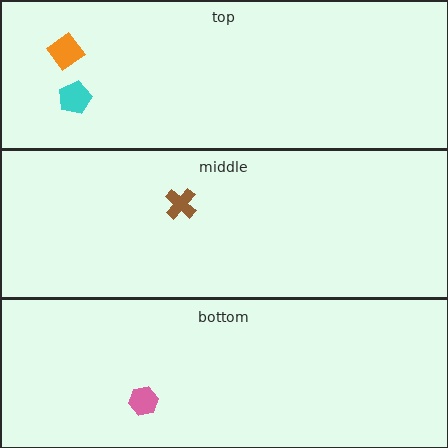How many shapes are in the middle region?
1.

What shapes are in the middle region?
The brown cross.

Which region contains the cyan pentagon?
The top region.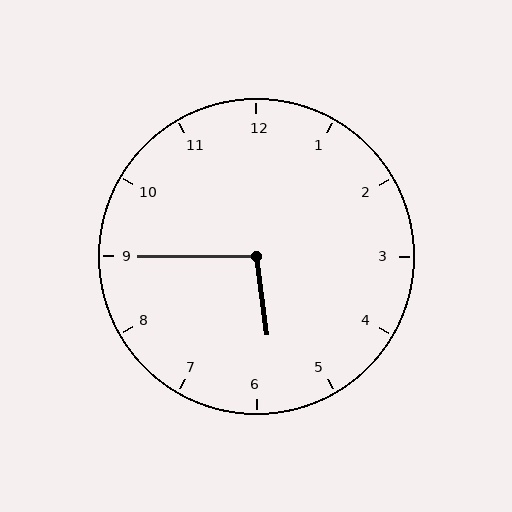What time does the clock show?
5:45.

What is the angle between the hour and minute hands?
Approximately 98 degrees.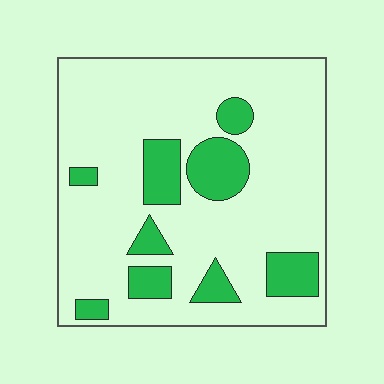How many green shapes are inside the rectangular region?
9.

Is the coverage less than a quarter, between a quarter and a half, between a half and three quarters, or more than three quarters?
Less than a quarter.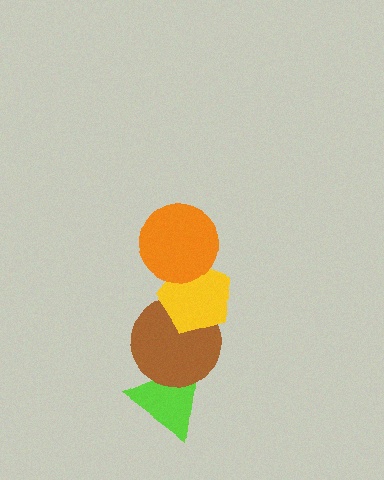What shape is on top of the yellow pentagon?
The orange circle is on top of the yellow pentagon.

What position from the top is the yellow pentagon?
The yellow pentagon is 2nd from the top.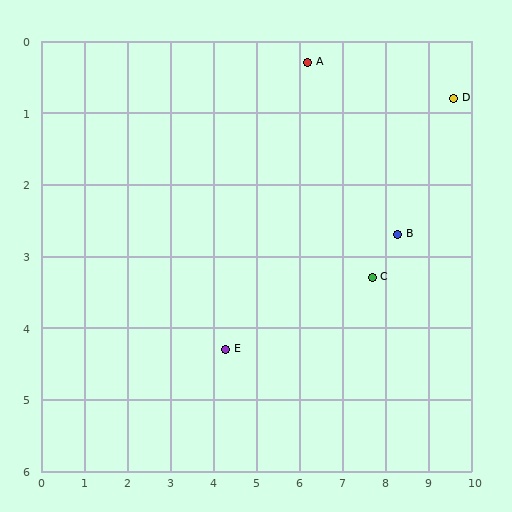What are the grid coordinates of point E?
Point E is at approximately (4.3, 4.3).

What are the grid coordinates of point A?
Point A is at approximately (6.2, 0.3).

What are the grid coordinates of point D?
Point D is at approximately (9.6, 0.8).